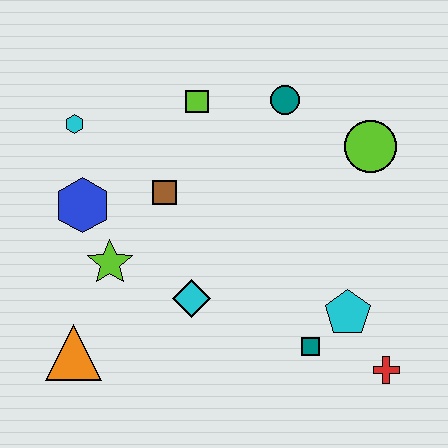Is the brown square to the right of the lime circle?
No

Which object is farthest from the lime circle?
The orange triangle is farthest from the lime circle.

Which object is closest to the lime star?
The blue hexagon is closest to the lime star.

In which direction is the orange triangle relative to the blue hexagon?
The orange triangle is below the blue hexagon.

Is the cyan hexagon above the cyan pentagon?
Yes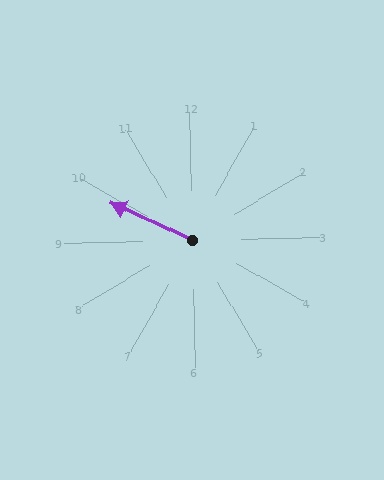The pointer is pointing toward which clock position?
Roughly 10 o'clock.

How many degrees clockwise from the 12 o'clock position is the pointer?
Approximately 296 degrees.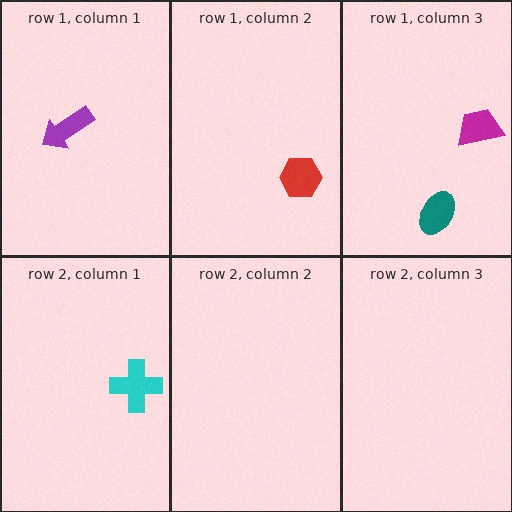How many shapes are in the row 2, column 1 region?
1.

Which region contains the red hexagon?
The row 1, column 2 region.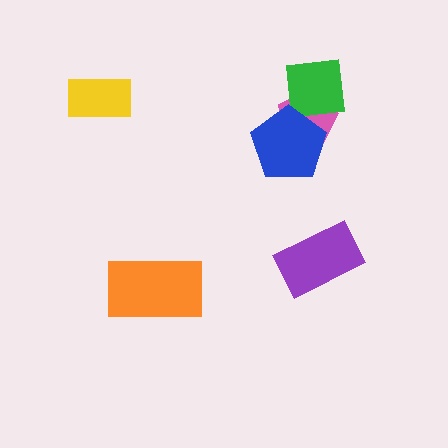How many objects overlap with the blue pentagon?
1 object overlaps with the blue pentagon.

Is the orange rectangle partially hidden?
No, no other shape covers it.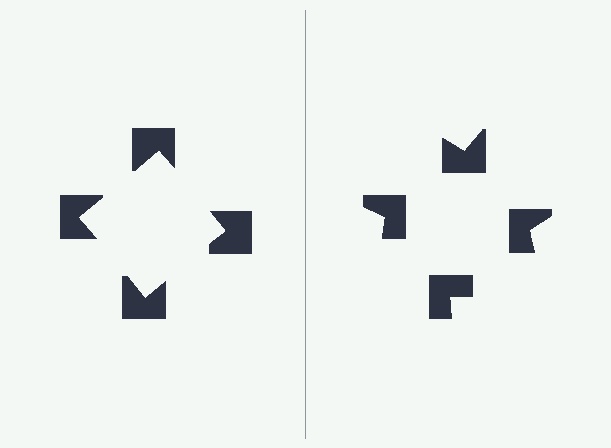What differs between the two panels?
The notched squares are positioned identically on both sides; only the wedge orientations differ. On the left they align to a square; on the right they are misaligned.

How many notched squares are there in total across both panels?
8 — 4 on each side.